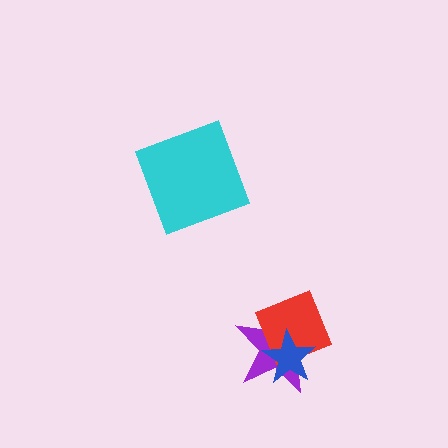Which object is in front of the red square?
The blue star is in front of the red square.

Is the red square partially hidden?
Yes, it is partially covered by another shape.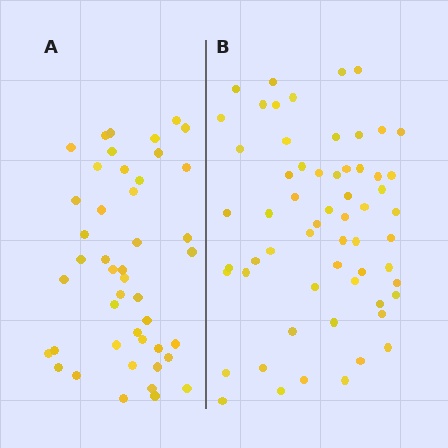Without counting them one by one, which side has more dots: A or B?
Region B (the right region) has more dots.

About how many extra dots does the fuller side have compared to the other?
Region B has approximately 15 more dots than region A.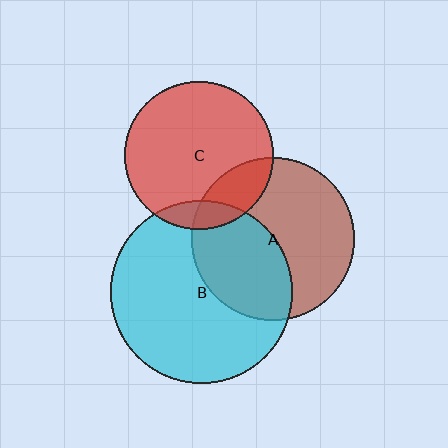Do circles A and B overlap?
Yes.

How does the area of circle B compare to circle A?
Approximately 1.3 times.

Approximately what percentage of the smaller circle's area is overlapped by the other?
Approximately 40%.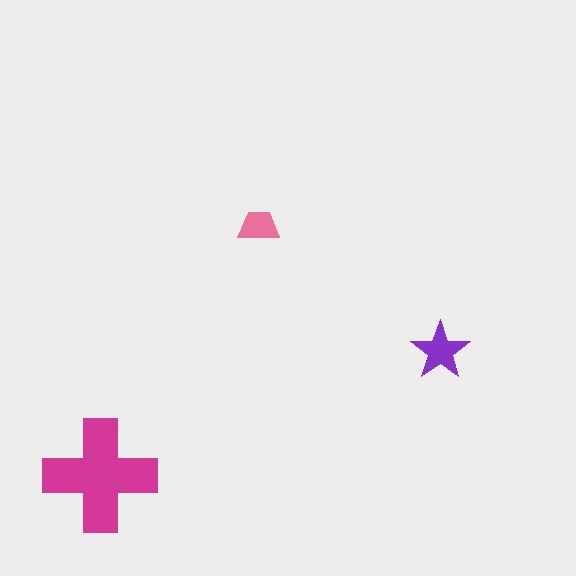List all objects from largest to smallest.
The magenta cross, the purple star, the pink trapezoid.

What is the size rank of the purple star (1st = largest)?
2nd.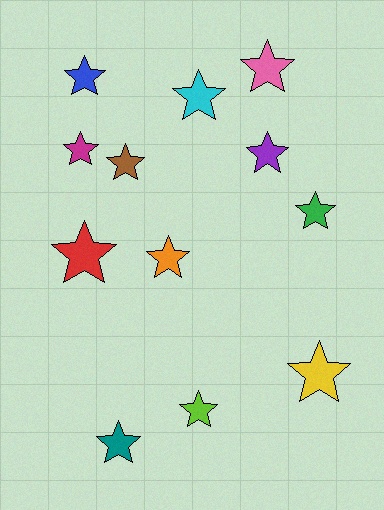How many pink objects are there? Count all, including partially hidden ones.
There is 1 pink object.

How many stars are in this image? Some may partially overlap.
There are 12 stars.